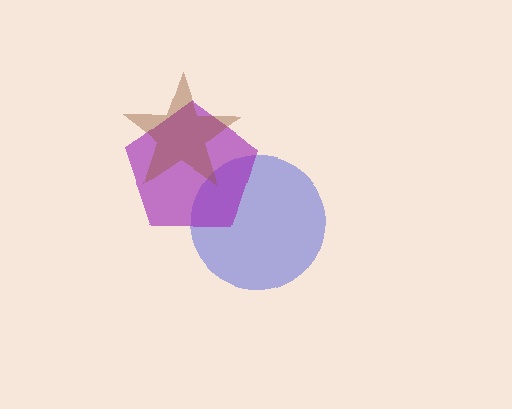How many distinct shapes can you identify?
There are 3 distinct shapes: a blue circle, a purple pentagon, a brown star.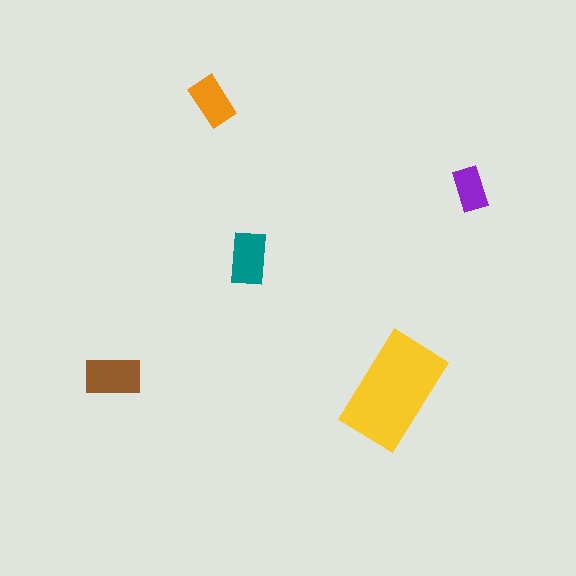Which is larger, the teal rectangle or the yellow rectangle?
The yellow one.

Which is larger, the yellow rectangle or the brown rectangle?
The yellow one.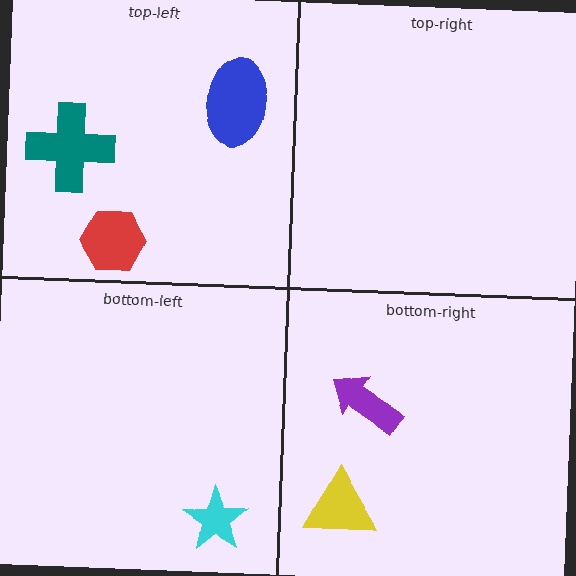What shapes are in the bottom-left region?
The cyan star.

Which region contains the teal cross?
The top-left region.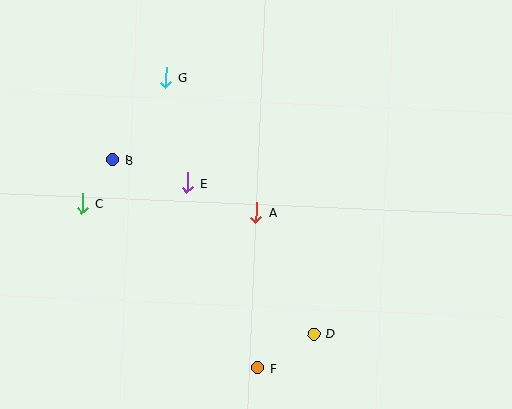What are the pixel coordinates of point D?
Point D is at (314, 334).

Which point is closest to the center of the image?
Point A at (256, 212) is closest to the center.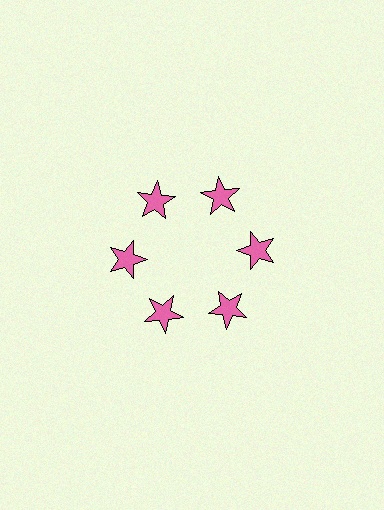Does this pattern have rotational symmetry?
Yes, this pattern has 6-fold rotational symmetry. It looks the same after rotating 60 degrees around the center.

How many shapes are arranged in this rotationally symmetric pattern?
There are 6 shapes, arranged in 6 groups of 1.